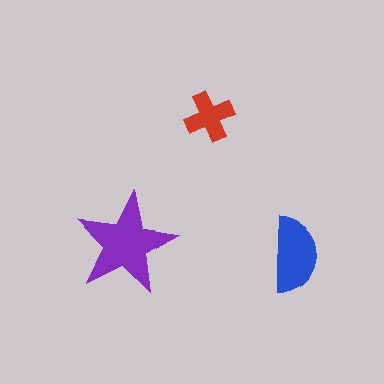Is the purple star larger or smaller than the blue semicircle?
Larger.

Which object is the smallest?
The red cross.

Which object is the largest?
The purple star.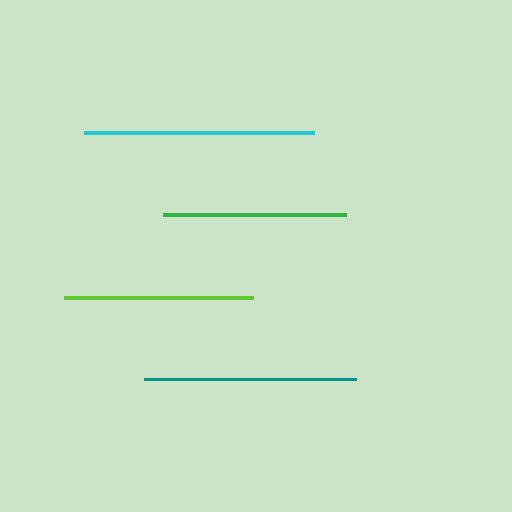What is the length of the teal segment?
The teal segment is approximately 212 pixels long.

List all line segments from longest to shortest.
From longest to shortest: cyan, teal, lime, green.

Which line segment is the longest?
The cyan line is the longest at approximately 230 pixels.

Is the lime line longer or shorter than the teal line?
The teal line is longer than the lime line.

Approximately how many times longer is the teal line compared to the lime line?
The teal line is approximately 1.1 times the length of the lime line.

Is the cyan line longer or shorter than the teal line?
The cyan line is longer than the teal line.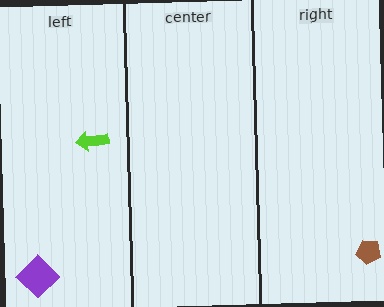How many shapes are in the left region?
2.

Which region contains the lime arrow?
The left region.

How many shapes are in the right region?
1.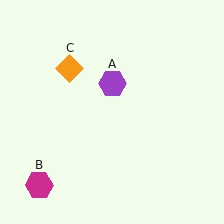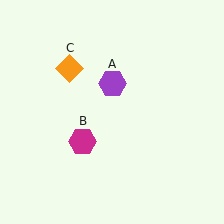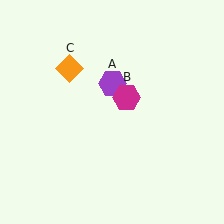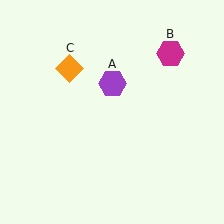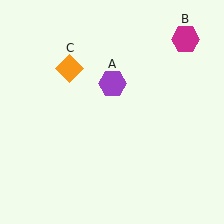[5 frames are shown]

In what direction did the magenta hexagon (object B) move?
The magenta hexagon (object B) moved up and to the right.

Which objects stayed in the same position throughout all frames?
Purple hexagon (object A) and orange diamond (object C) remained stationary.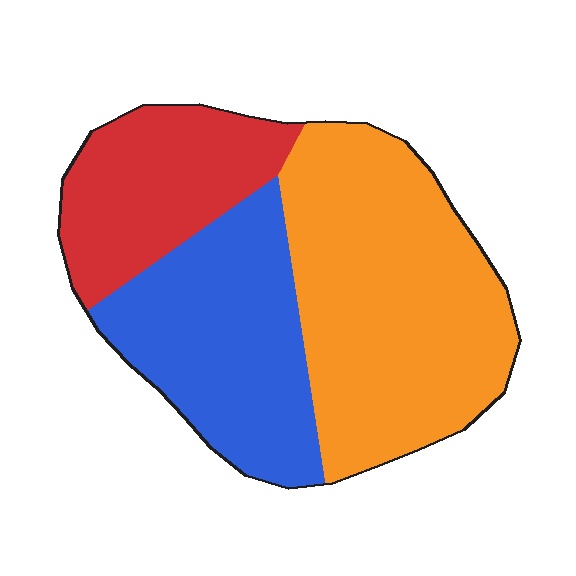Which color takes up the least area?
Red, at roughly 25%.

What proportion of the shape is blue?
Blue takes up about one third (1/3) of the shape.